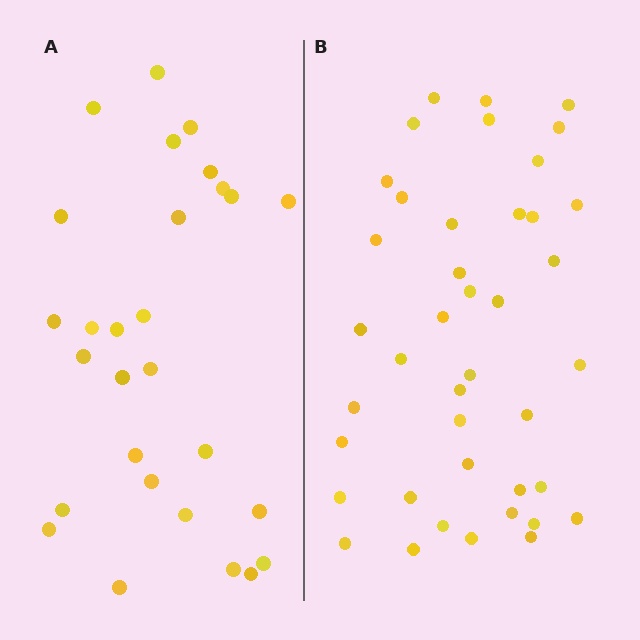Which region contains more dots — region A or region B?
Region B (the right region) has more dots.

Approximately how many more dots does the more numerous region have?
Region B has approximately 15 more dots than region A.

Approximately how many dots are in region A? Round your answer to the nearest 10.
About 30 dots. (The exact count is 28, which rounds to 30.)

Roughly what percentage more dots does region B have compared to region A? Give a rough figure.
About 45% more.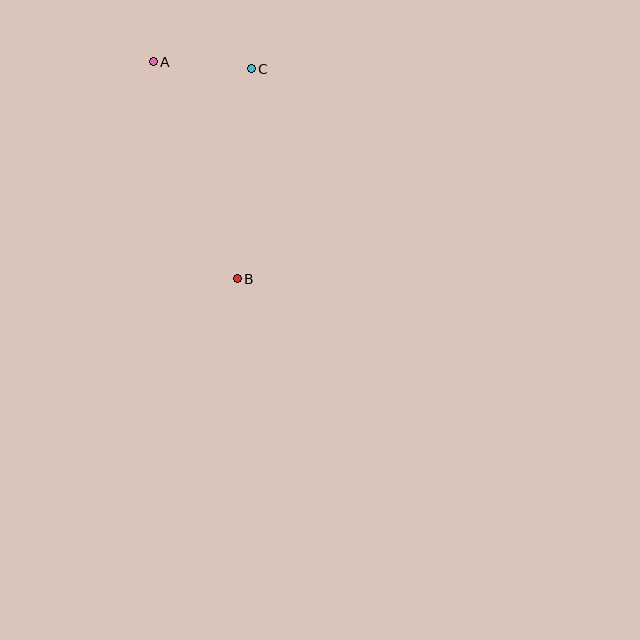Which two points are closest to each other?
Points A and C are closest to each other.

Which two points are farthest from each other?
Points A and B are farthest from each other.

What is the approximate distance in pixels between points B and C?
The distance between B and C is approximately 211 pixels.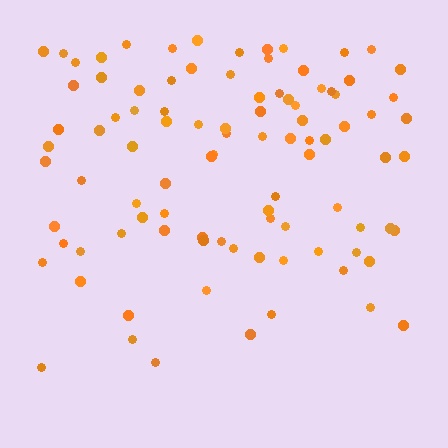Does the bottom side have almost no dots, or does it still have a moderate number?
Still a moderate number, just noticeably fewer than the top.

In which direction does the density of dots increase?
From bottom to top, with the top side densest.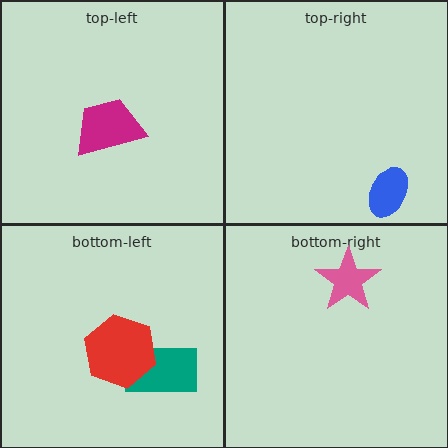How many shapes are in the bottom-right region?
1.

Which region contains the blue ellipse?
The top-right region.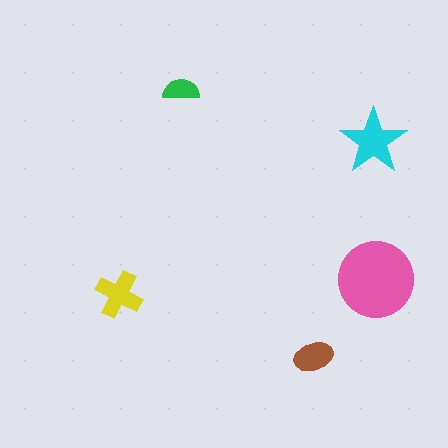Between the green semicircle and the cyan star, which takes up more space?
The cyan star.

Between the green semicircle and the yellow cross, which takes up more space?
The yellow cross.